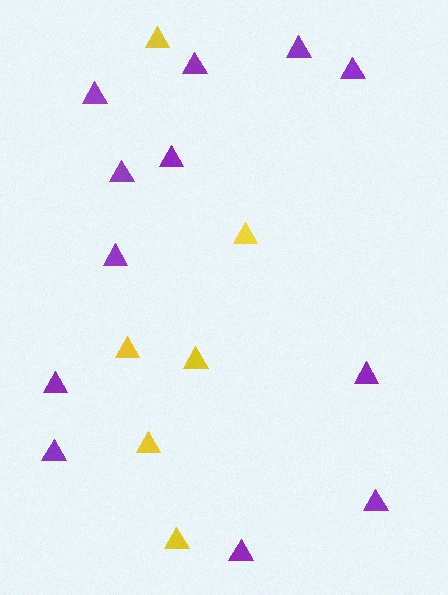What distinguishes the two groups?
There are 2 groups: one group of purple triangles (12) and one group of yellow triangles (6).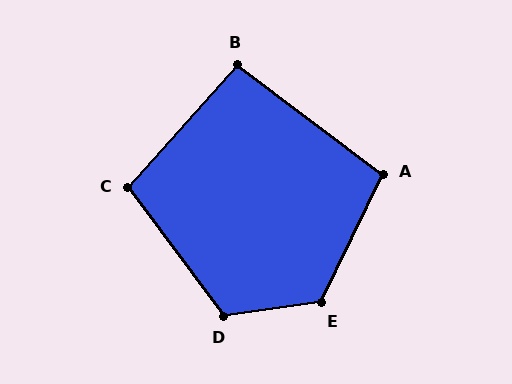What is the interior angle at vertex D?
Approximately 119 degrees (obtuse).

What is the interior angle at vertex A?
Approximately 101 degrees (obtuse).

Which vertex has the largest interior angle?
E, at approximately 124 degrees.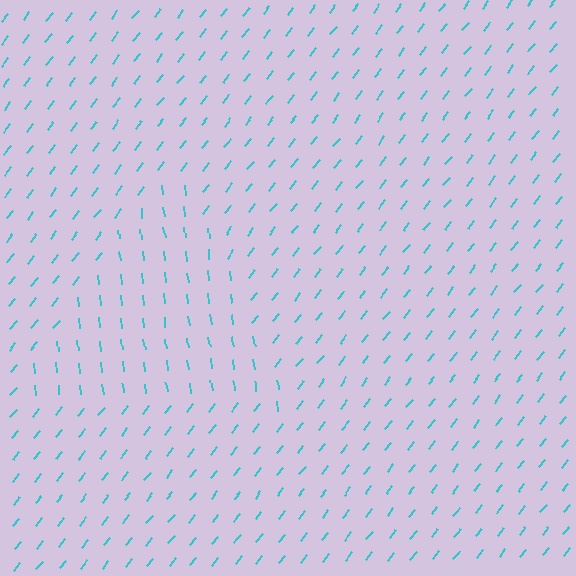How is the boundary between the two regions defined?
The boundary is defined purely by a change in line orientation (approximately 45 degrees difference). All lines are the same color and thickness.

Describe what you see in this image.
The image is filled with small cyan line segments. A triangle region in the image has lines oriented differently from the surrounding lines, creating a visible texture boundary.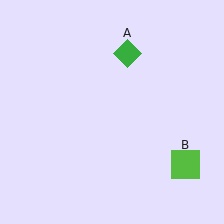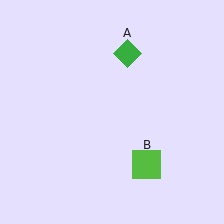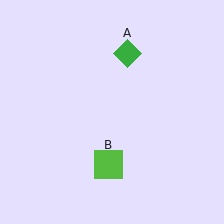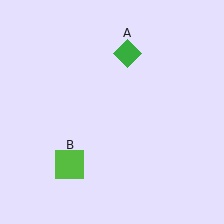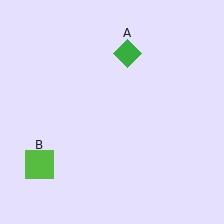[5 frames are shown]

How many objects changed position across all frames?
1 object changed position: lime square (object B).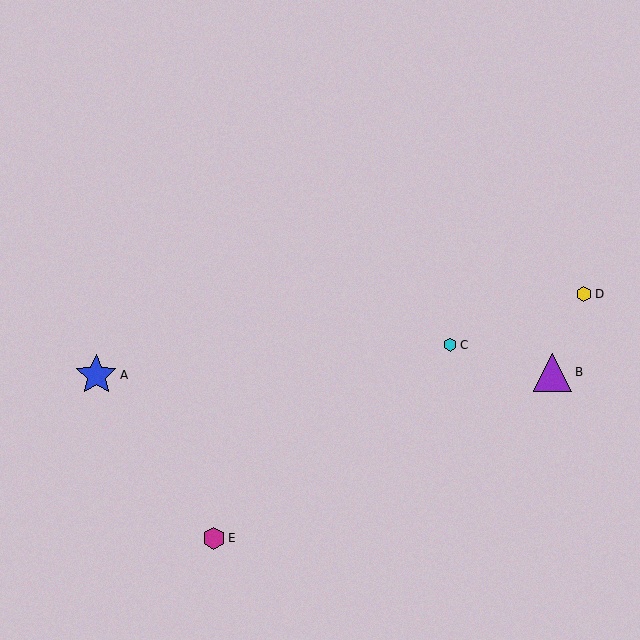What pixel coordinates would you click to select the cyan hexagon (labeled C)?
Click at (450, 345) to select the cyan hexagon C.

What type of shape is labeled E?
Shape E is a magenta hexagon.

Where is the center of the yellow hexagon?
The center of the yellow hexagon is at (584, 294).